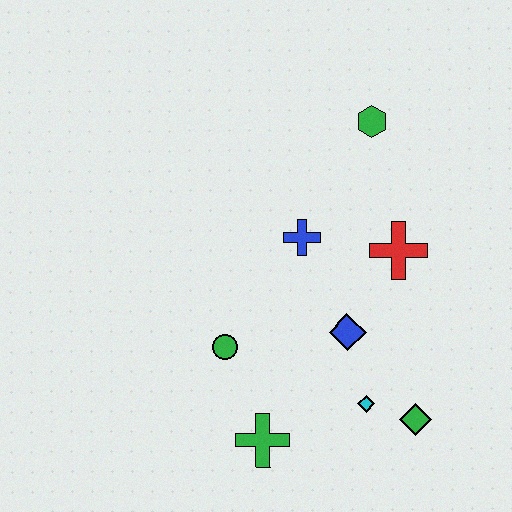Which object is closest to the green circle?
The green cross is closest to the green circle.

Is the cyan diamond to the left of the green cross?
No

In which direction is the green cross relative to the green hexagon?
The green cross is below the green hexagon.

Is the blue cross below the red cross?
No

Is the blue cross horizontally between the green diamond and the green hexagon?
No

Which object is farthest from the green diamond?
The green hexagon is farthest from the green diamond.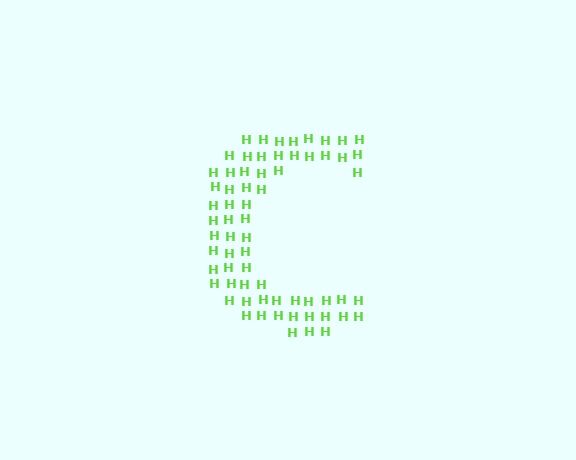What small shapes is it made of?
It is made of small letter H's.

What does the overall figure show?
The overall figure shows the letter C.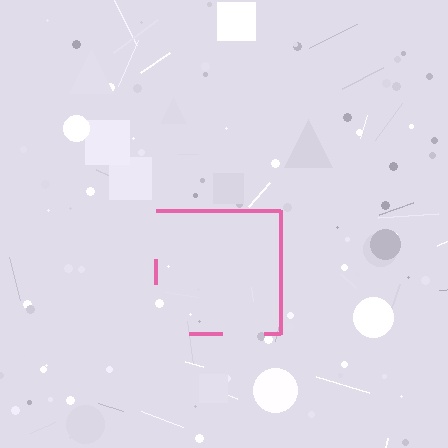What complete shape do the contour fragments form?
The contour fragments form a square.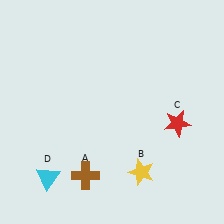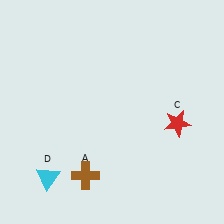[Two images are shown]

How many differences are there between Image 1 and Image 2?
There is 1 difference between the two images.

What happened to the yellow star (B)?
The yellow star (B) was removed in Image 2. It was in the bottom-right area of Image 1.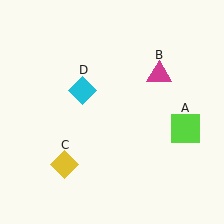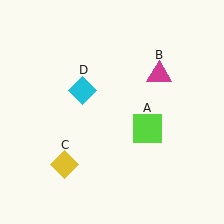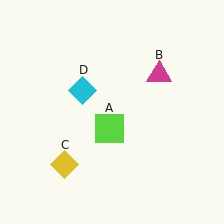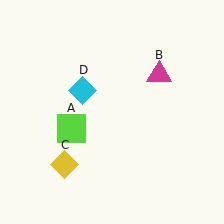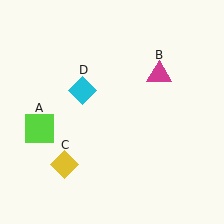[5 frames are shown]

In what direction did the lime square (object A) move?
The lime square (object A) moved left.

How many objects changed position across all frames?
1 object changed position: lime square (object A).